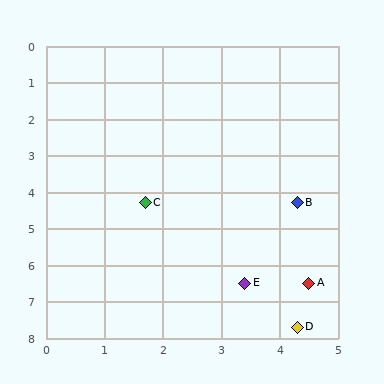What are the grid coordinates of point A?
Point A is at approximately (4.5, 6.5).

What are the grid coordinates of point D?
Point D is at approximately (4.3, 7.7).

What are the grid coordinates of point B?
Point B is at approximately (4.3, 4.3).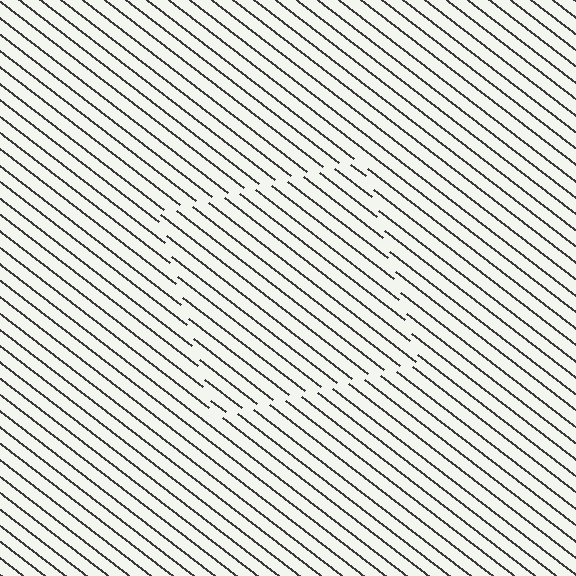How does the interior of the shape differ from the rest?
The interior of the shape contains the same grating, shifted by half a period — the contour is defined by the phase discontinuity where line-ends from the inner and outer gratings abut.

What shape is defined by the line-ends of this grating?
An illusory square. The interior of the shape contains the same grating, shifted by half a period — the contour is defined by the phase discontinuity where line-ends from the inner and outer gratings abut.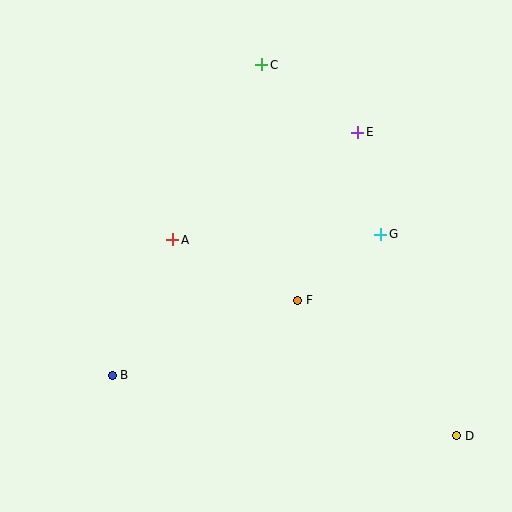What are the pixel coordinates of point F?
Point F is at (298, 300).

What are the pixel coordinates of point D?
Point D is at (457, 436).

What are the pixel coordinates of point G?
Point G is at (381, 234).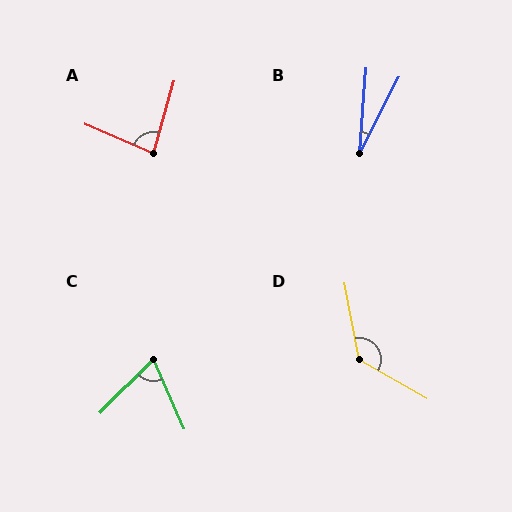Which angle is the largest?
D, at approximately 131 degrees.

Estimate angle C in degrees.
Approximately 69 degrees.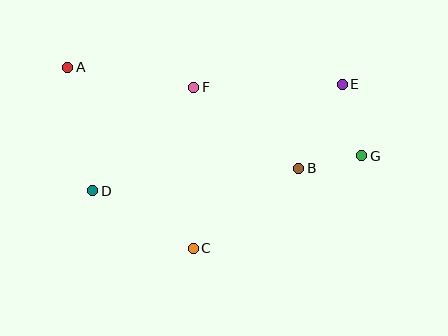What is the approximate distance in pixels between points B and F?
The distance between B and F is approximately 133 pixels.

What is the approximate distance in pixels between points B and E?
The distance between B and E is approximately 94 pixels.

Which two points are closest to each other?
Points B and G are closest to each other.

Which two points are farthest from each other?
Points A and G are farthest from each other.